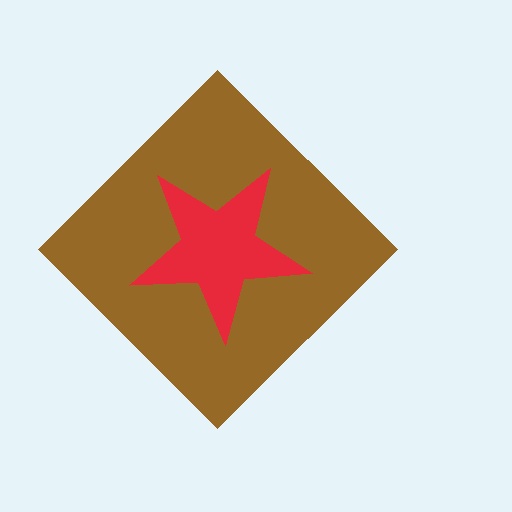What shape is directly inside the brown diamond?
The red star.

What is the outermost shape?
The brown diamond.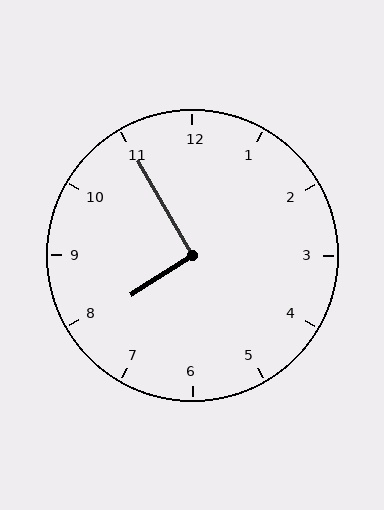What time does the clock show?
7:55.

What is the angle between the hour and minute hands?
Approximately 92 degrees.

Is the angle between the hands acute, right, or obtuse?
It is right.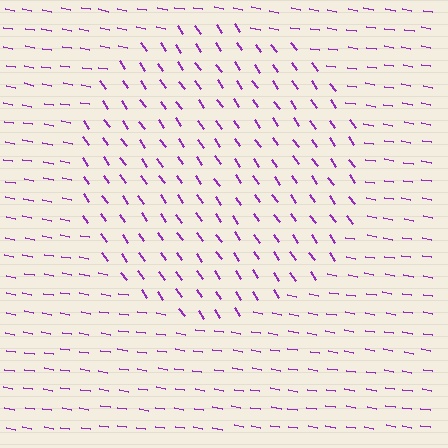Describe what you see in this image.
The image is filled with small purple line segments. A circle region in the image has lines oriented differently from the surrounding lines, creating a visible texture boundary.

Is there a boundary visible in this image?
Yes, there is a texture boundary formed by a change in line orientation.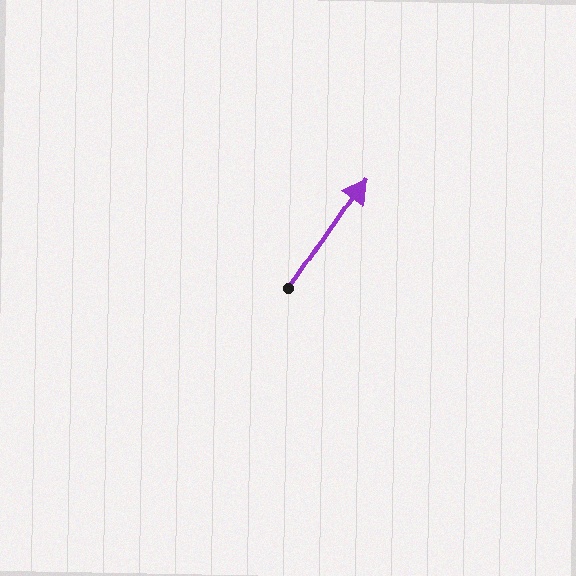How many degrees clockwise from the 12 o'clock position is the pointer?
Approximately 35 degrees.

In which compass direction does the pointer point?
Northeast.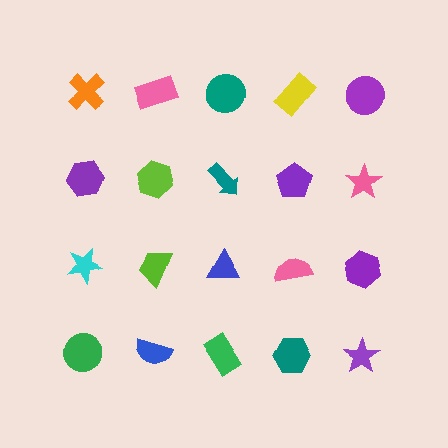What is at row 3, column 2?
A lime trapezoid.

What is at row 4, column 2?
A blue semicircle.